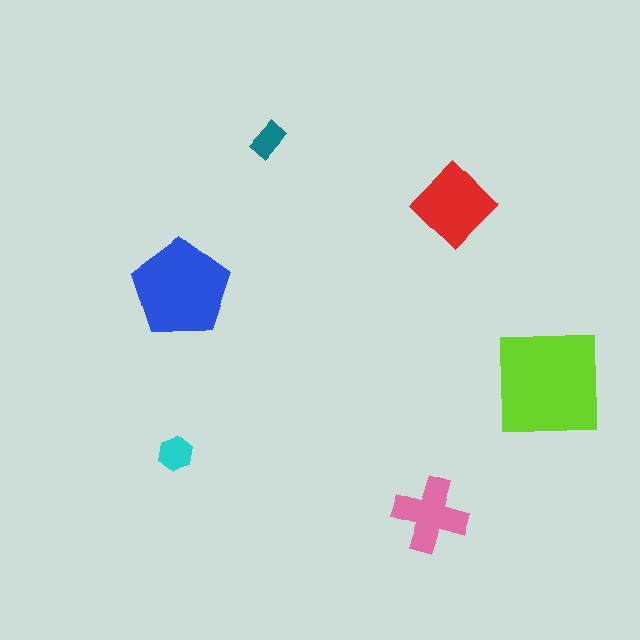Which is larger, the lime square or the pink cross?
The lime square.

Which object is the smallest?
The teal rectangle.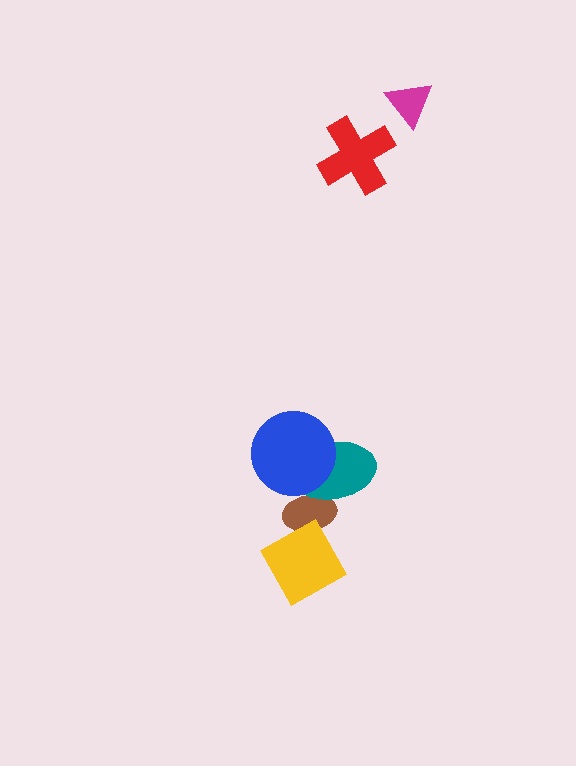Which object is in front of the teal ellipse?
The blue circle is in front of the teal ellipse.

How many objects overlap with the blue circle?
2 objects overlap with the blue circle.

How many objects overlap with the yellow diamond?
1 object overlaps with the yellow diamond.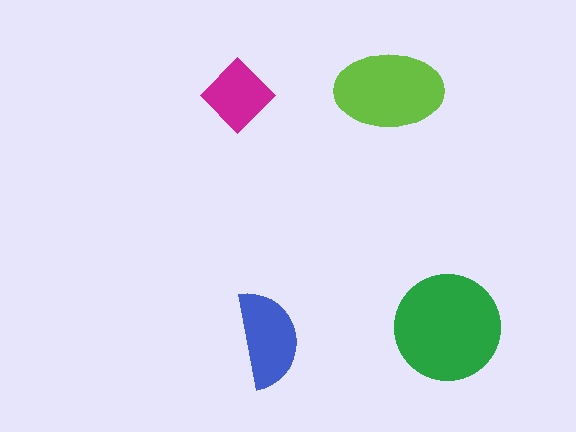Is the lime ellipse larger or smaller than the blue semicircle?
Larger.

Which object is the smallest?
The magenta diamond.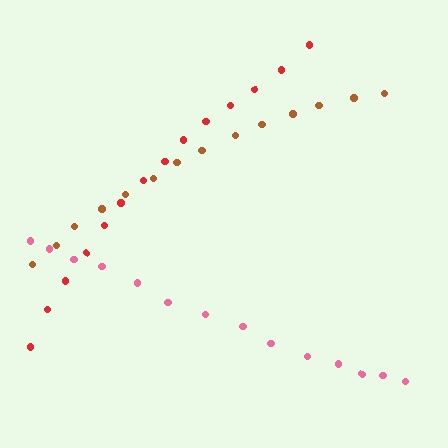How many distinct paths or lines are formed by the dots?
There are 3 distinct paths.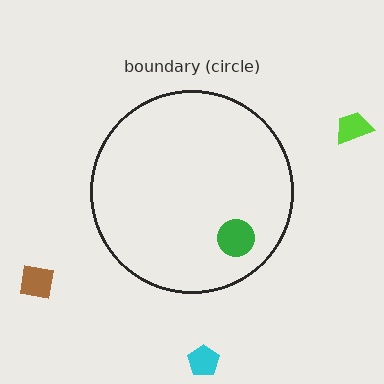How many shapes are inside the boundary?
1 inside, 3 outside.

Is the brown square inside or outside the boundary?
Outside.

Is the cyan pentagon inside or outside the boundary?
Outside.